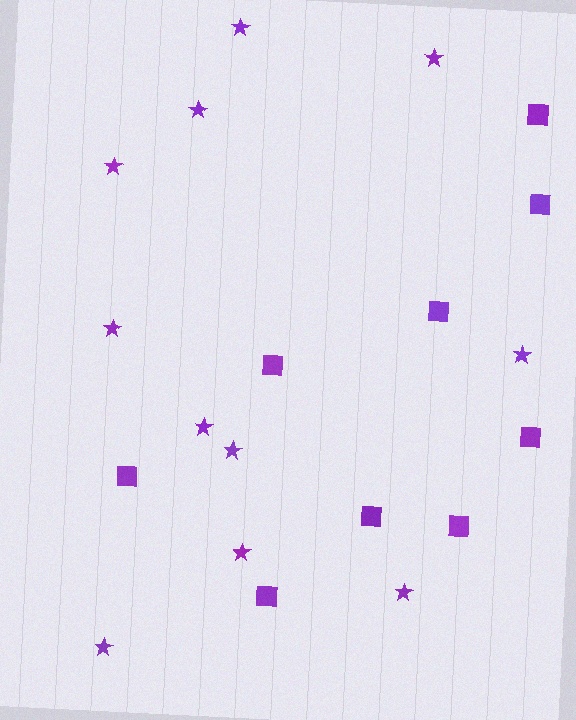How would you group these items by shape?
There are 2 groups: one group of stars (11) and one group of squares (9).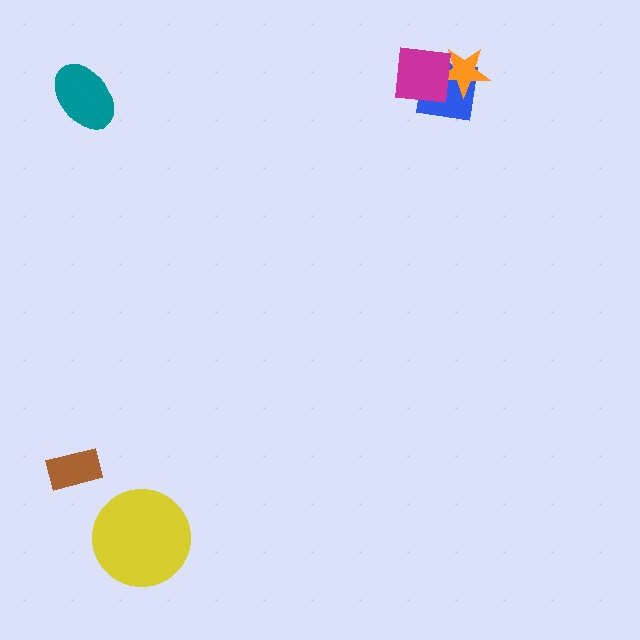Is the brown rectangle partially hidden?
No, no other shape covers it.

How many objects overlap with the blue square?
2 objects overlap with the blue square.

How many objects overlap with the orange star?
2 objects overlap with the orange star.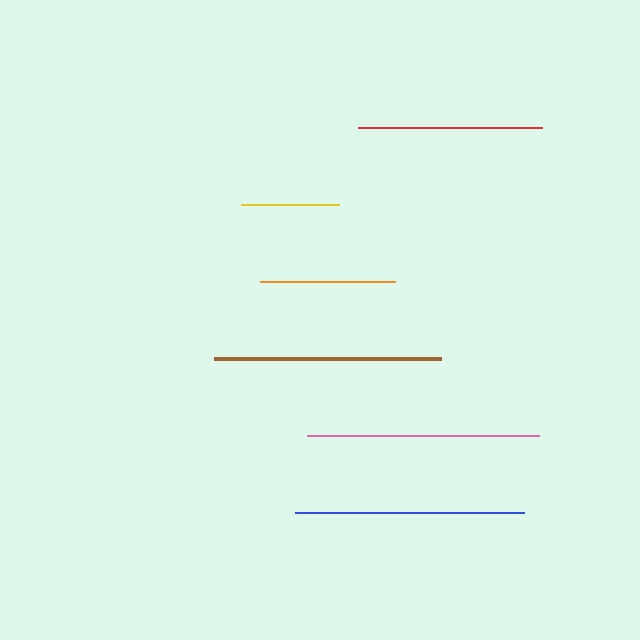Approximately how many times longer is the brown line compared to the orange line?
The brown line is approximately 1.7 times the length of the orange line.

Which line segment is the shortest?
The yellow line is the shortest at approximately 98 pixels.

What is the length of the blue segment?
The blue segment is approximately 228 pixels long.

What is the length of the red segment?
The red segment is approximately 183 pixels long.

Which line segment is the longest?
The pink line is the longest at approximately 231 pixels.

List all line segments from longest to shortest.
From longest to shortest: pink, blue, brown, red, orange, yellow.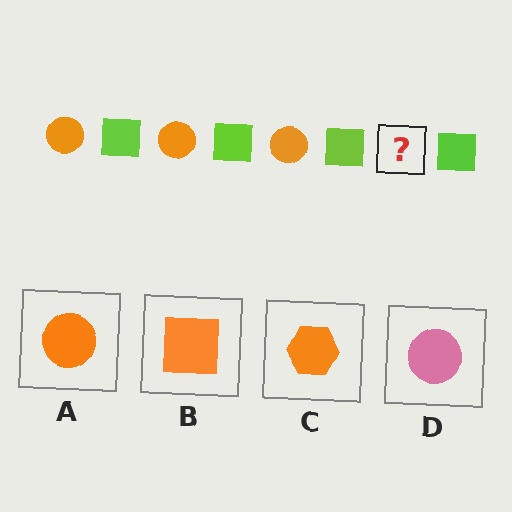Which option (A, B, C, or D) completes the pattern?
A.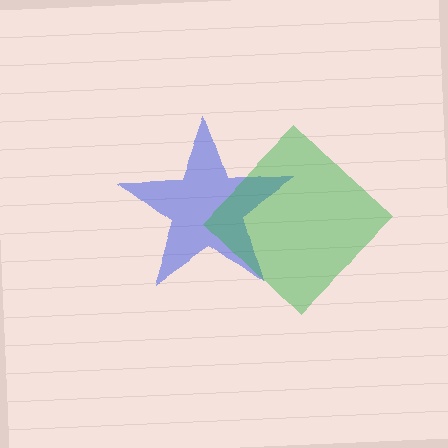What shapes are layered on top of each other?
The layered shapes are: a blue star, a green diamond.